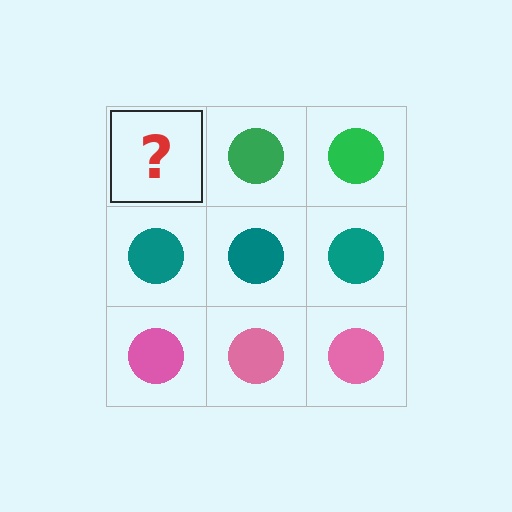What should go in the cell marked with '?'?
The missing cell should contain a green circle.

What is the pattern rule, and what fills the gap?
The rule is that each row has a consistent color. The gap should be filled with a green circle.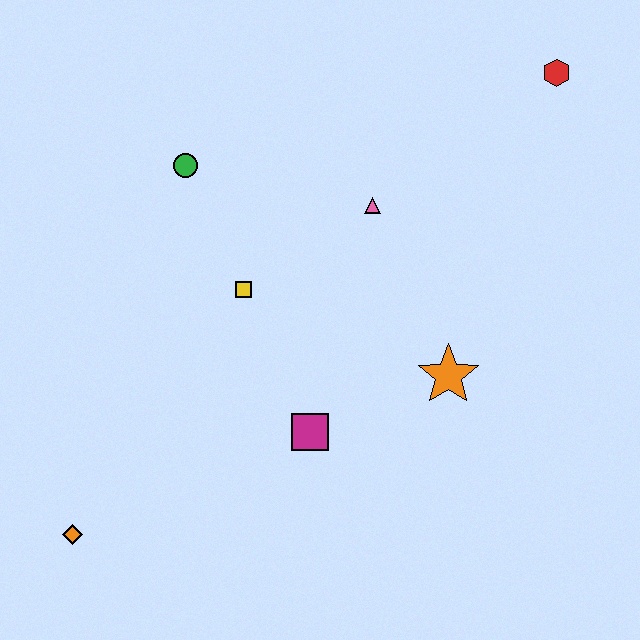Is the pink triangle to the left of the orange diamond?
No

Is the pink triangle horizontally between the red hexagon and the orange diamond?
Yes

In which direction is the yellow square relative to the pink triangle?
The yellow square is to the left of the pink triangle.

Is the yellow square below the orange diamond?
No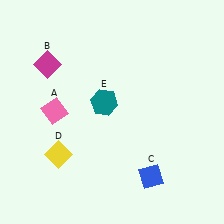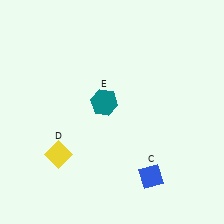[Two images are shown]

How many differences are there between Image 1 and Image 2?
There are 2 differences between the two images.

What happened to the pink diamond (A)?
The pink diamond (A) was removed in Image 2. It was in the top-left area of Image 1.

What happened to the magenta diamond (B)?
The magenta diamond (B) was removed in Image 2. It was in the top-left area of Image 1.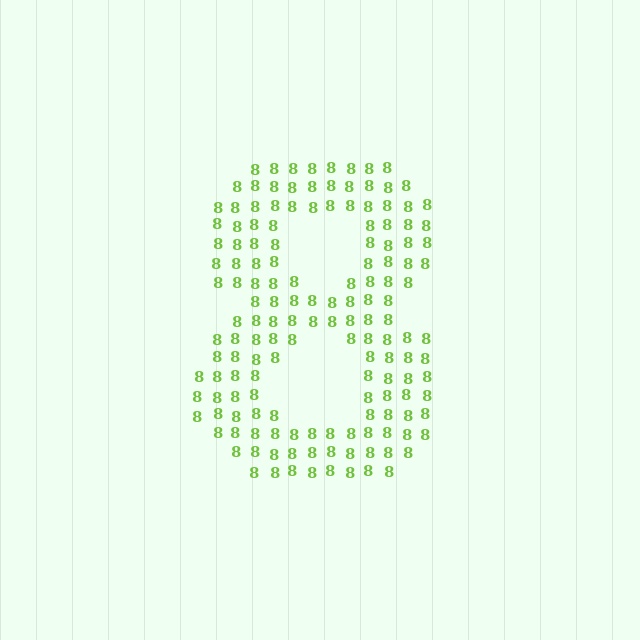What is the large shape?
The large shape is the digit 8.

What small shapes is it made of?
It is made of small digit 8's.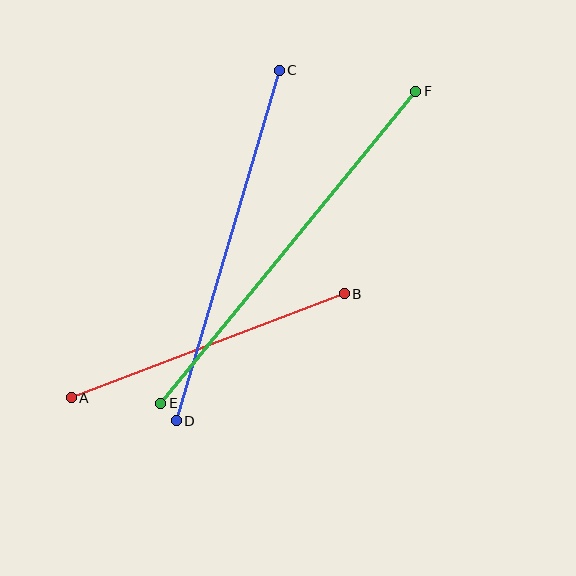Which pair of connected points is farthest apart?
Points E and F are farthest apart.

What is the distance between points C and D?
The distance is approximately 365 pixels.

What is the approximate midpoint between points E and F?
The midpoint is at approximately (288, 247) pixels.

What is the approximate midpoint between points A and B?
The midpoint is at approximately (208, 346) pixels.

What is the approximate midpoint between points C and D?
The midpoint is at approximately (228, 246) pixels.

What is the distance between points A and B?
The distance is approximately 292 pixels.